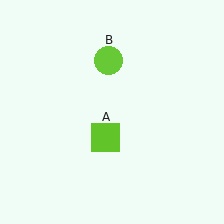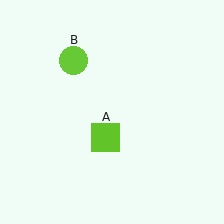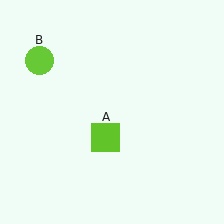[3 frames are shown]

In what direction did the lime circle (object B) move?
The lime circle (object B) moved left.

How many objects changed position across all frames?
1 object changed position: lime circle (object B).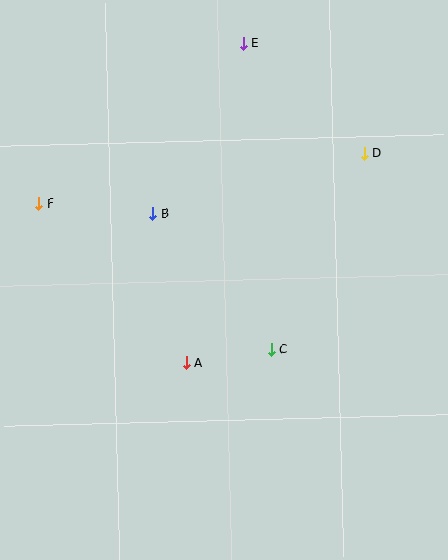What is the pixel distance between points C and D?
The distance between C and D is 217 pixels.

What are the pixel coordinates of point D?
Point D is at (364, 154).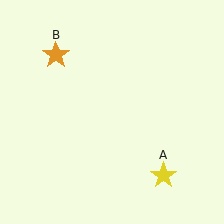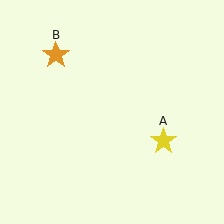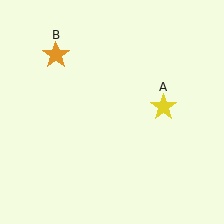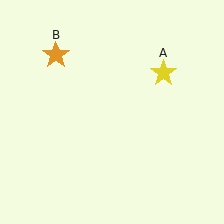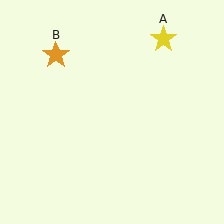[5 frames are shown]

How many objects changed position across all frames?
1 object changed position: yellow star (object A).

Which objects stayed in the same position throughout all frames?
Orange star (object B) remained stationary.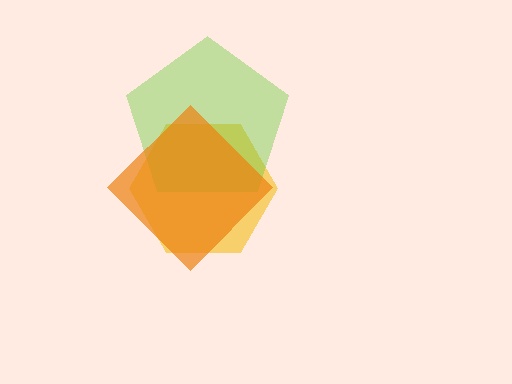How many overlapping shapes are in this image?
There are 3 overlapping shapes in the image.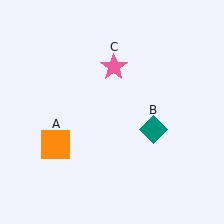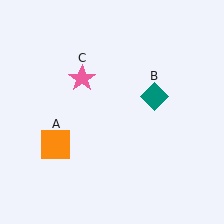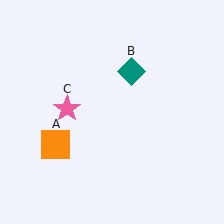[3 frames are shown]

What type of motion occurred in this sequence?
The teal diamond (object B), pink star (object C) rotated counterclockwise around the center of the scene.